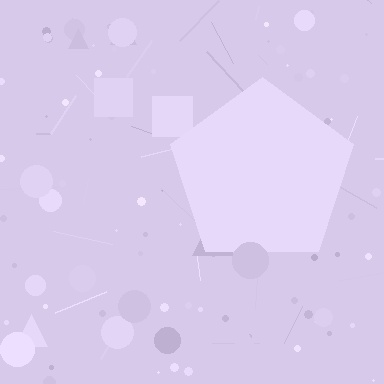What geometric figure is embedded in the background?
A pentagon is embedded in the background.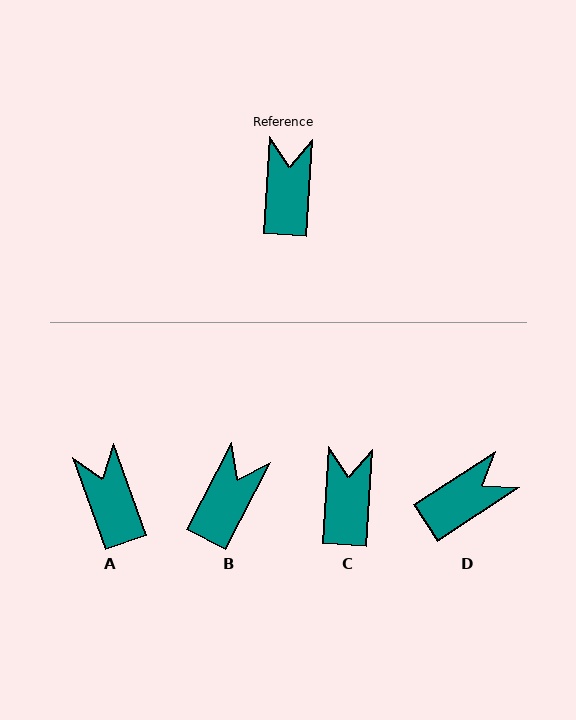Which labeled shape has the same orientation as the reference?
C.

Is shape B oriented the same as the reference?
No, it is off by about 24 degrees.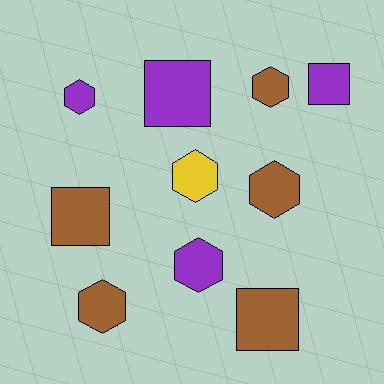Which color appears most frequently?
Brown, with 5 objects.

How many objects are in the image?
There are 10 objects.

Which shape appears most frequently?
Hexagon, with 6 objects.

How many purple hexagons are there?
There are 2 purple hexagons.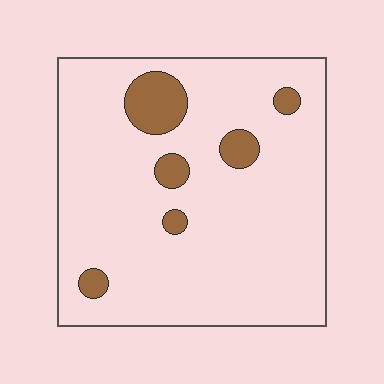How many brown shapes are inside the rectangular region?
6.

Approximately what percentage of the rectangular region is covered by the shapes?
Approximately 10%.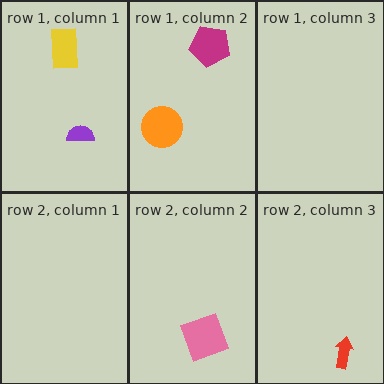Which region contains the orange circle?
The row 1, column 2 region.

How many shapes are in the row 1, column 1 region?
2.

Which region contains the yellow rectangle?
The row 1, column 1 region.